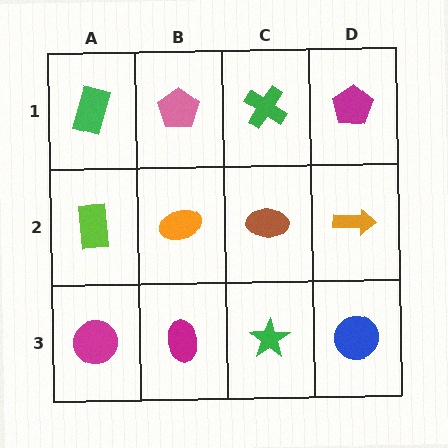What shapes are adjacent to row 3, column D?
An orange arrow (row 2, column D), a green star (row 3, column C).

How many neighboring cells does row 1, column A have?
2.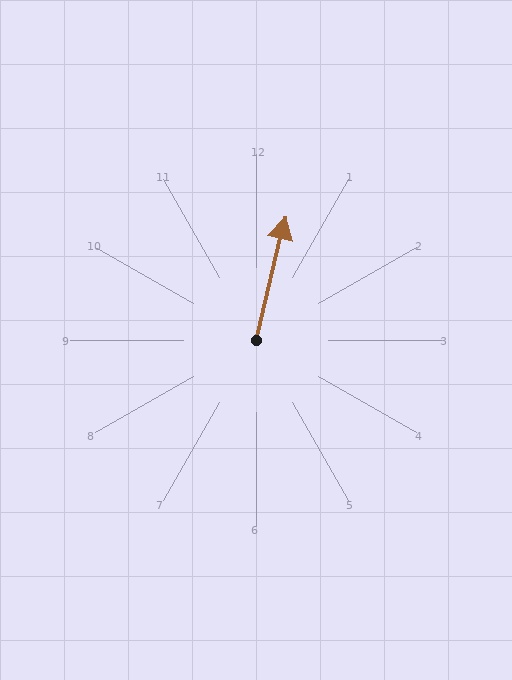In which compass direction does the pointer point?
North.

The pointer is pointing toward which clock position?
Roughly 12 o'clock.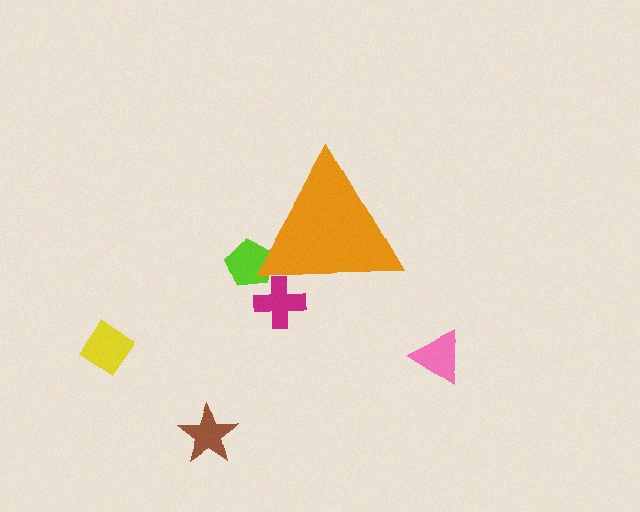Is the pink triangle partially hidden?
No, the pink triangle is fully visible.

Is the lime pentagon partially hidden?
Yes, the lime pentagon is partially hidden behind the orange triangle.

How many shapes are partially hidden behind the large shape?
2 shapes are partially hidden.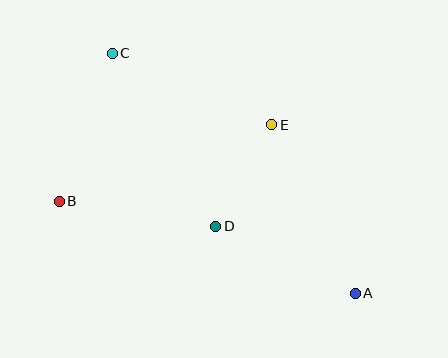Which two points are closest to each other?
Points D and E are closest to each other.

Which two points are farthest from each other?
Points A and C are farthest from each other.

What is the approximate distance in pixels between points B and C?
The distance between B and C is approximately 157 pixels.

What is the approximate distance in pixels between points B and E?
The distance between B and E is approximately 226 pixels.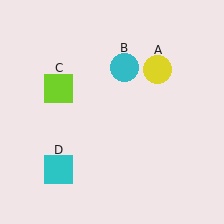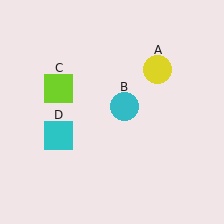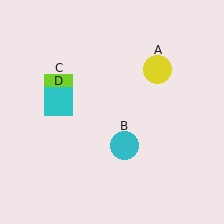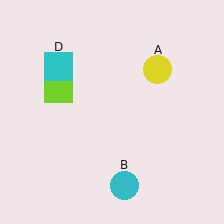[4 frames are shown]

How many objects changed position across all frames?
2 objects changed position: cyan circle (object B), cyan square (object D).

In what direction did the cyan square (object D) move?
The cyan square (object D) moved up.